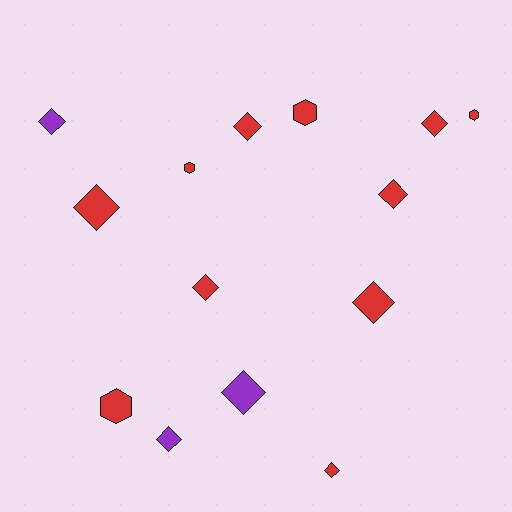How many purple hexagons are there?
There are no purple hexagons.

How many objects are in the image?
There are 14 objects.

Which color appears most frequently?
Red, with 11 objects.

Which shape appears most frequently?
Diamond, with 10 objects.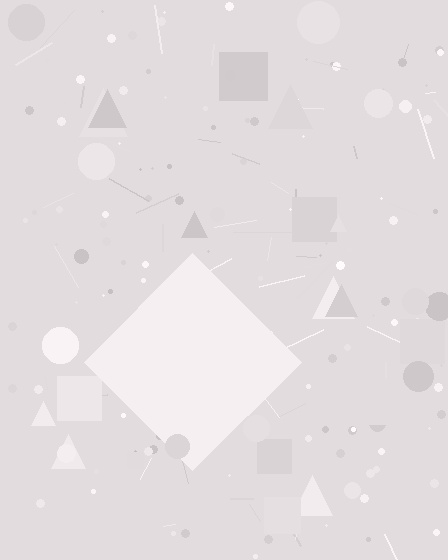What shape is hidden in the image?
A diamond is hidden in the image.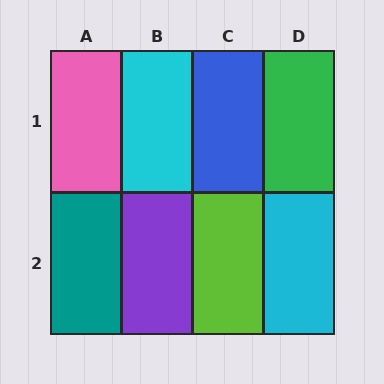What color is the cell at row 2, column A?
Teal.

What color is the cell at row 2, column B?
Purple.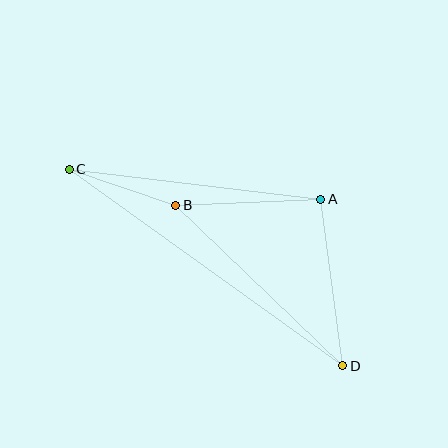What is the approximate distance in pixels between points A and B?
The distance between A and B is approximately 145 pixels.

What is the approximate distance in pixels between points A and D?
The distance between A and D is approximately 168 pixels.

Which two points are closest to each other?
Points B and C are closest to each other.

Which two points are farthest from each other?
Points C and D are farthest from each other.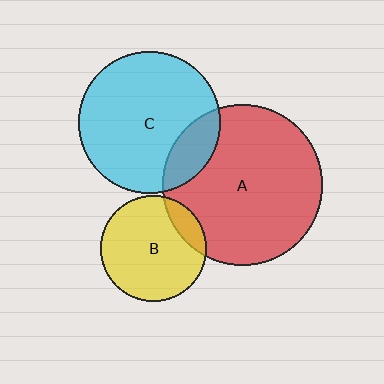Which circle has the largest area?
Circle A (red).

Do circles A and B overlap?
Yes.